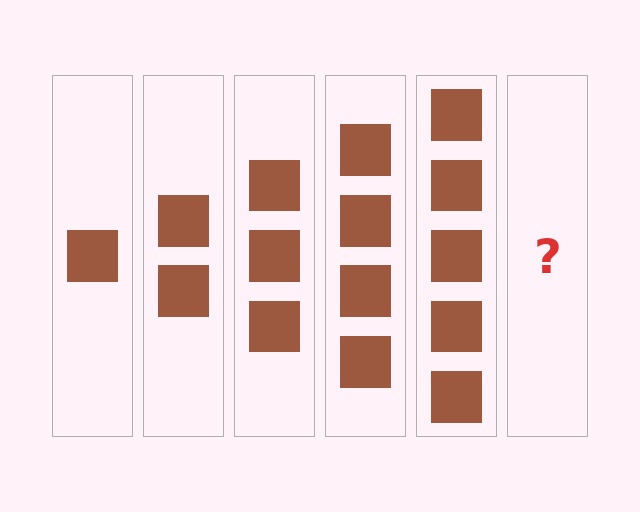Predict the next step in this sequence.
The next step is 6 squares.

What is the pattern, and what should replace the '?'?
The pattern is that each step adds one more square. The '?' should be 6 squares.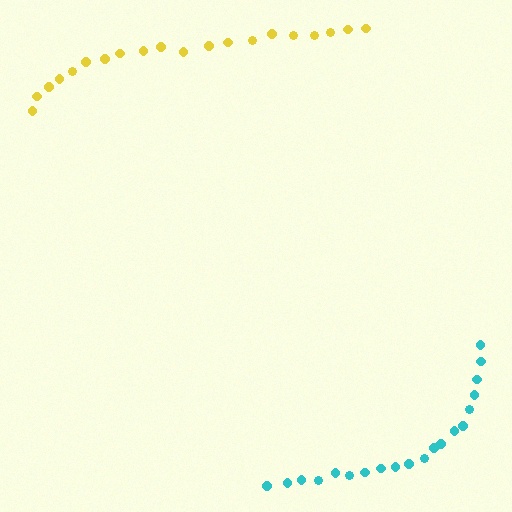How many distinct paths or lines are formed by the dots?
There are 2 distinct paths.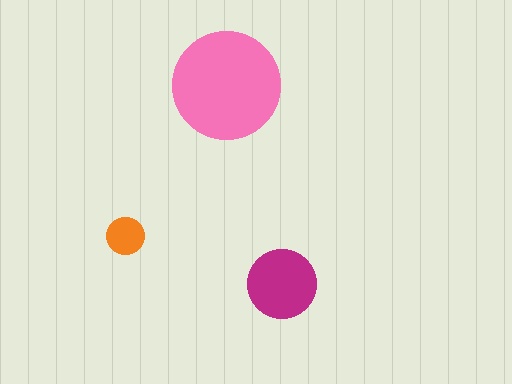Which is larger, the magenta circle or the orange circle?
The magenta one.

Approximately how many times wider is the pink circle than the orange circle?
About 3 times wider.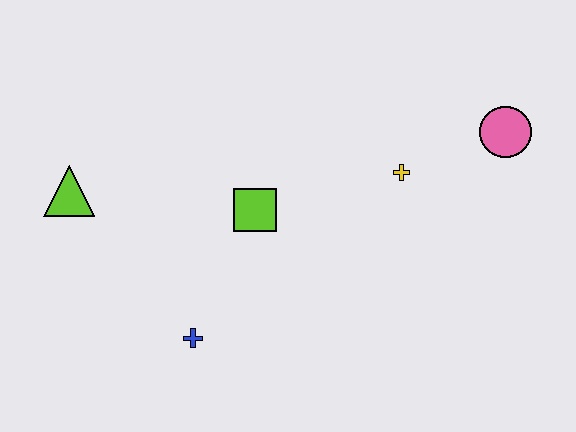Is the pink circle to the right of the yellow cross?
Yes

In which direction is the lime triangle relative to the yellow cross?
The lime triangle is to the left of the yellow cross.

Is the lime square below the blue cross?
No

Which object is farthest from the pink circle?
The lime triangle is farthest from the pink circle.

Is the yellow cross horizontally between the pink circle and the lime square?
Yes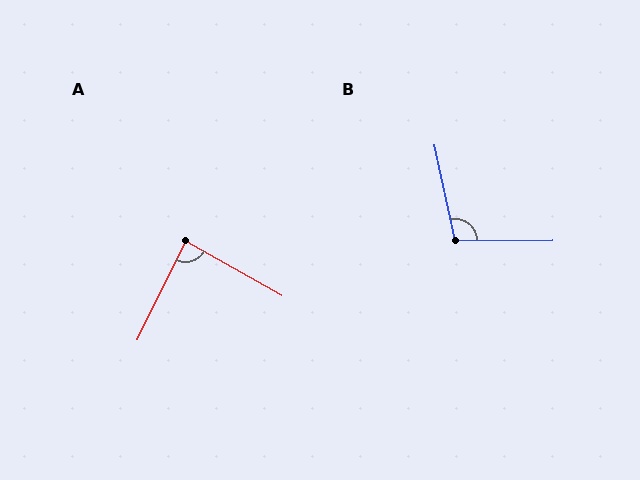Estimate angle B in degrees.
Approximately 102 degrees.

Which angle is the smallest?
A, at approximately 87 degrees.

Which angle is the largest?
B, at approximately 102 degrees.